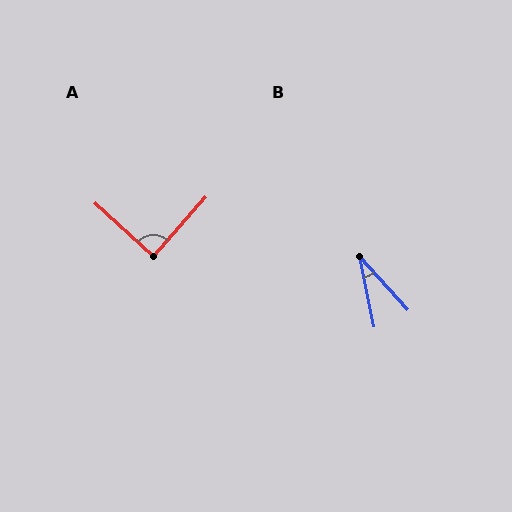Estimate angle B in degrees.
Approximately 31 degrees.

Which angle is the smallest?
B, at approximately 31 degrees.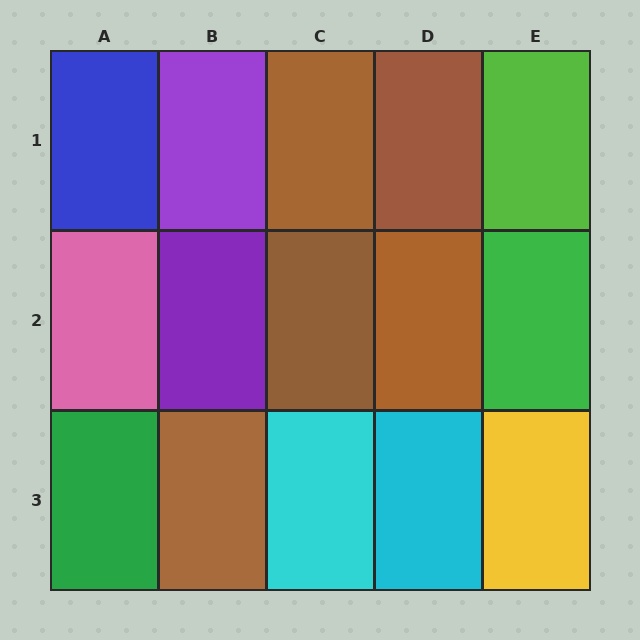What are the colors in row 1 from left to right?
Blue, purple, brown, brown, lime.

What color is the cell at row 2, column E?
Green.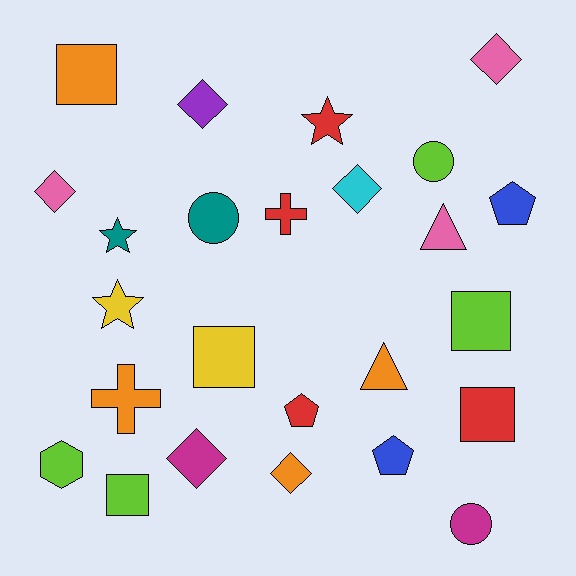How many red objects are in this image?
There are 4 red objects.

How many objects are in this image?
There are 25 objects.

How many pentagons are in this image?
There are 3 pentagons.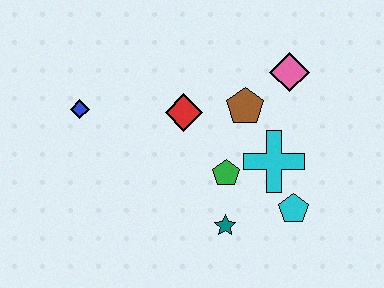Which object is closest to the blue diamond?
The red diamond is closest to the blue diamond.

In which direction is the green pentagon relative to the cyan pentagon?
The green pentagon is to the left of the cyan pentagon.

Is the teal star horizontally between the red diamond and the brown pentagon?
Yes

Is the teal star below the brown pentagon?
Yes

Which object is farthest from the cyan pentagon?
The blue diamond is farthest from the cyan pentagon.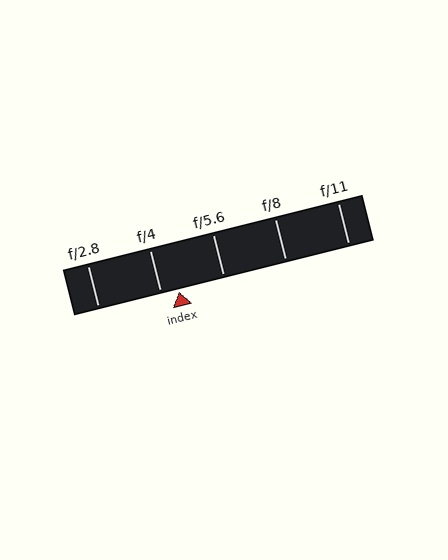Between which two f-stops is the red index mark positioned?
The index mark is between f/4 and f/5.6.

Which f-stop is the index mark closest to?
The index mark is closest to f/4.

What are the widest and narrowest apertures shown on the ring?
The widest aperture shown is f/2.8 and the narrowest is f/11.